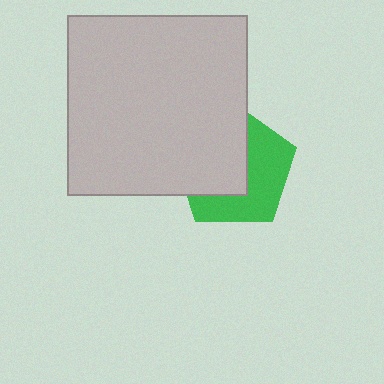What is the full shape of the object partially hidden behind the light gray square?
The partially hidden object is a green pentagon.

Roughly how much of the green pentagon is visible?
About half of it is visible (roughly 49%).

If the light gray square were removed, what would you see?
You would see the complete green pentagon.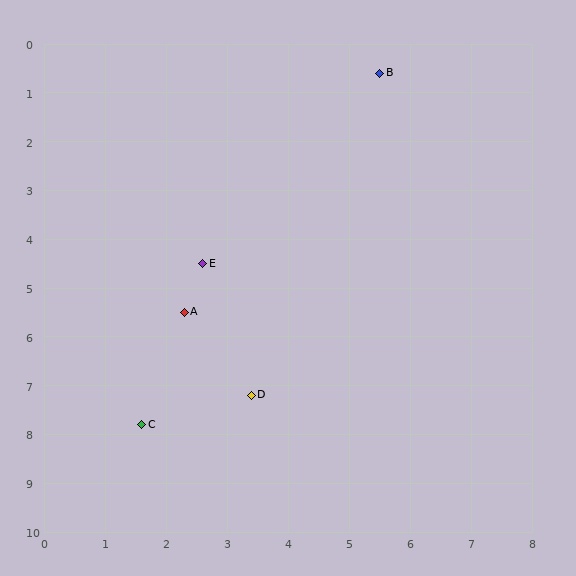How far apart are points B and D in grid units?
Points B and D are about 6.9 grid units apart.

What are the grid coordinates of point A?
Point A is at approximately (2.3, 5.5).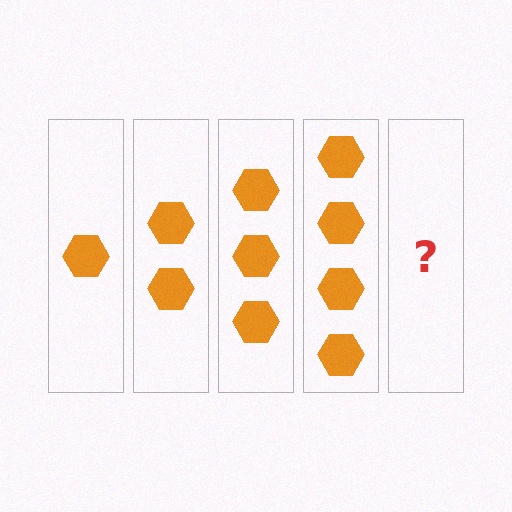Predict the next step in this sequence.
The next step is 5 hexagons.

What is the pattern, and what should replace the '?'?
The pattern is that each step adds one more hexagon. The '?' should be 5 hexagons.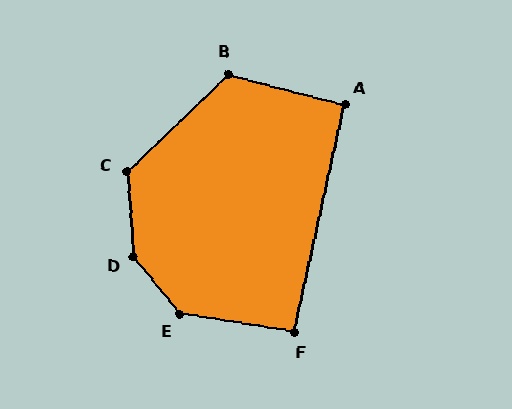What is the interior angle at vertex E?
Approximately 138 degrees (obtuse).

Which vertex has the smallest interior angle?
A, at approximately 93 degrees.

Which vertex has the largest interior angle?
D, at approximately 145 degrees.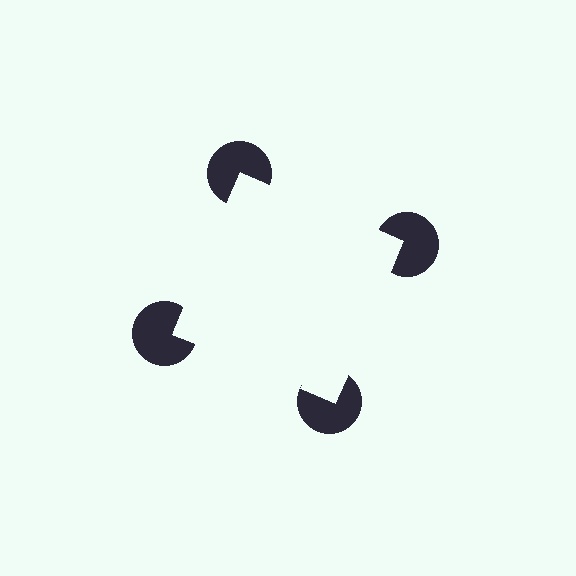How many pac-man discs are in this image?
There are 4 — one at each vertex of the illusory square.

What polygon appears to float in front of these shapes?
An illusory square — its edges are inferred from the aligned wedge cuts in the pac-man discs, not physically drawn.